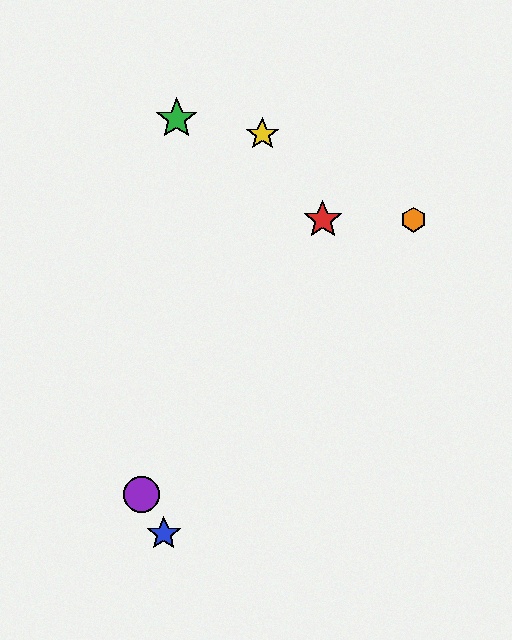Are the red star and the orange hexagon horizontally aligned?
Yes, both are at y≈220.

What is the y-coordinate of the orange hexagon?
The orange hexagon is at y≈220.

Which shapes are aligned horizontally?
The red star, the orange hexagon are aligned horizontally.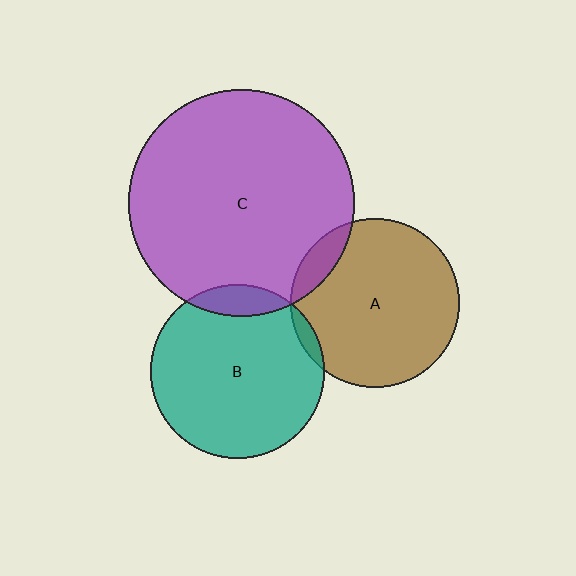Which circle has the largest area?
Circle C (purple).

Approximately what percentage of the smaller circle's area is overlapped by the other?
Approximately 10%.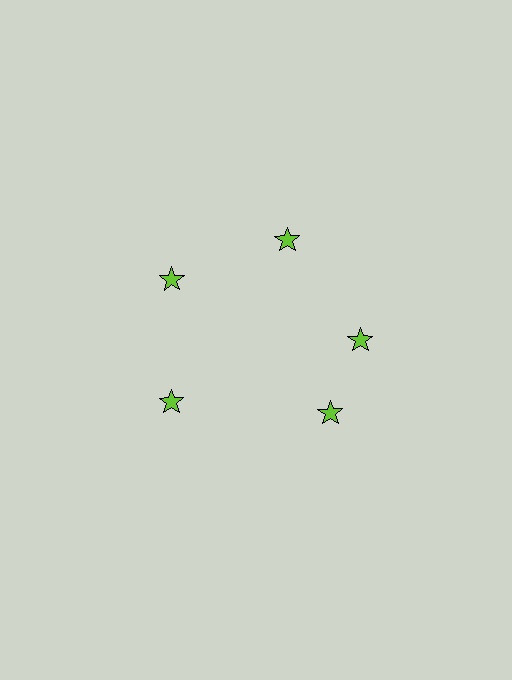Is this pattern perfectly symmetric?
No. The 5 lime stars are arranged in a ring, but one element near the 5 o'clock position is rotated out of alignment along the ring, breaking the 5-fold rotational symmetry.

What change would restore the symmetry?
The symmetry would be restored by rotating it back into even spacing with its neighbors so that all 5 stars sit at equal angles and equal distance from the center.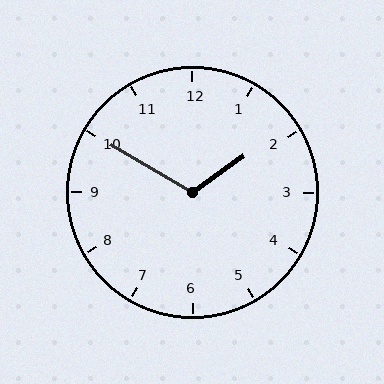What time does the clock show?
1:50.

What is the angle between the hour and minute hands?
Approximately 115 degrees.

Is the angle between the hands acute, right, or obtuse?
It is obtuse.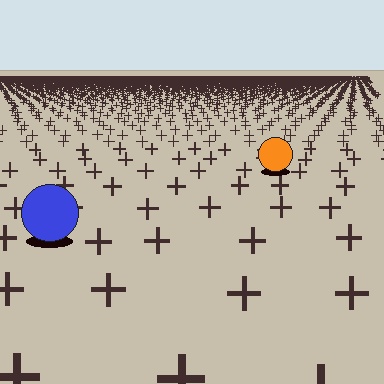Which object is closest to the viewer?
The blue circle is closest. The texture marks near it are larger and more spread out.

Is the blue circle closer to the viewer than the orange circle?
Yes. The blue circle is closer — you can tell from the texture gradient: the ground texture is coarser near it.